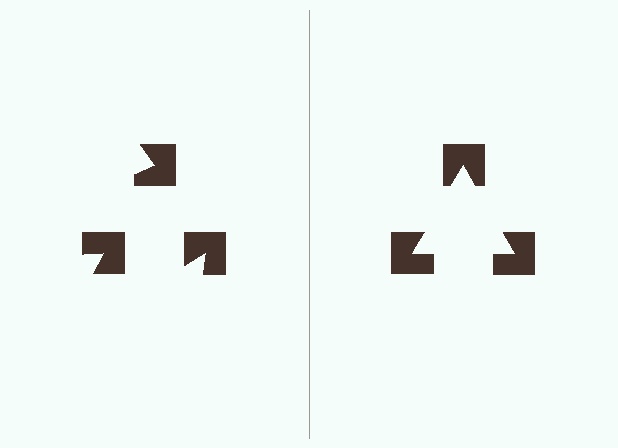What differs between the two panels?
The notched squares are positioned identically on both sides; only the wedge orientations differ. On the right they align to a triangle; on the left they are misaligned.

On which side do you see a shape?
An illusory triangle appears on the right side. On the left side the wedge cuts are rotated, so no coherent shape forms.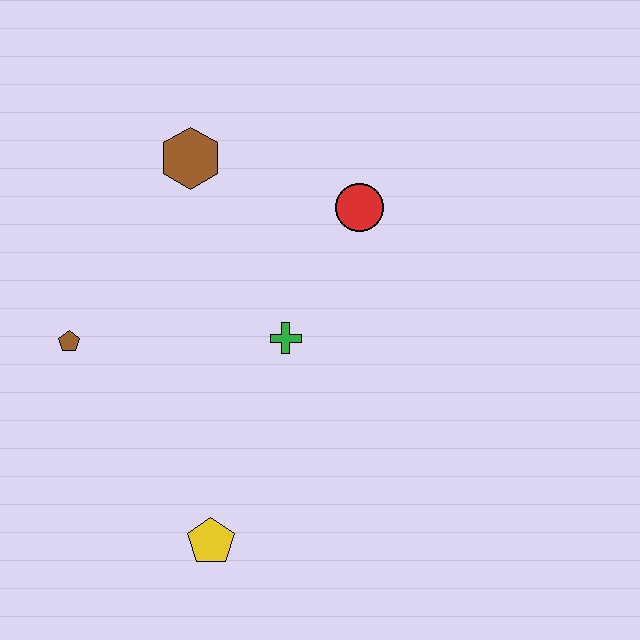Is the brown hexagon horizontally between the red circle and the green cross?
No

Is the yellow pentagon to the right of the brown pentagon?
Yes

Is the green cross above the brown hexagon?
No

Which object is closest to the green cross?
The red circle is closest to the green cross.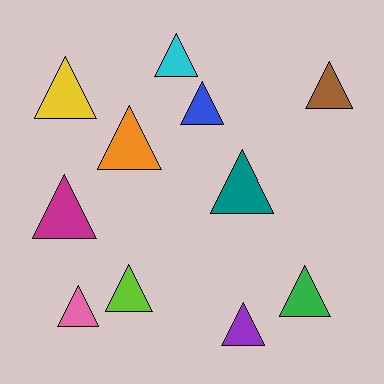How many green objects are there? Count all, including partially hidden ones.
There is 1 green object.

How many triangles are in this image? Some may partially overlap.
There are 11 triangles.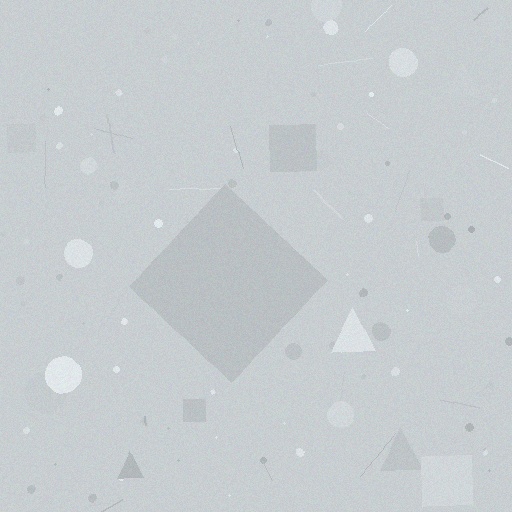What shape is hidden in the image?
A diamond is hidden in the image.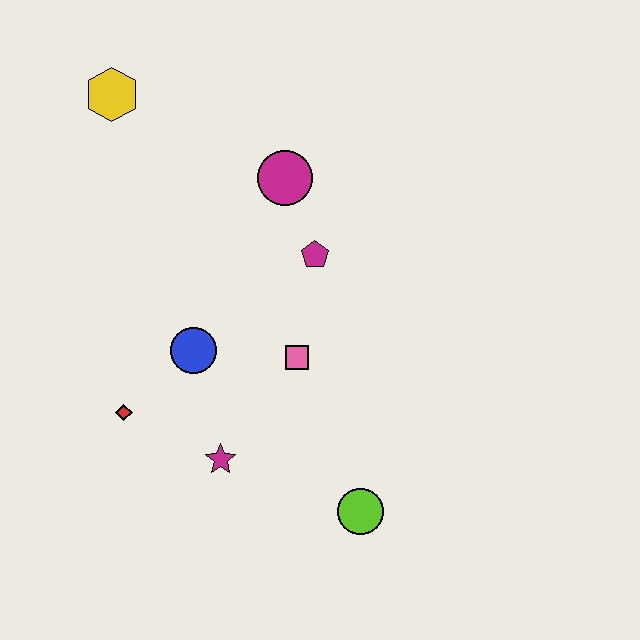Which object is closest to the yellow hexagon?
The magenta circle is closest to the yellow hexagon.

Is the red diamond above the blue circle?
No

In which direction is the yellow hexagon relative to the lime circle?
The yellow hexagon is above the lime circle.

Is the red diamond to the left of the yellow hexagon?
No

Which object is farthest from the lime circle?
The yellow hexagon is farthest from the lime circle.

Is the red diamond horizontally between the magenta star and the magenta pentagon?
No